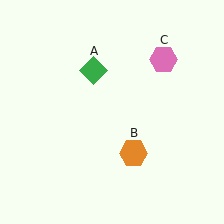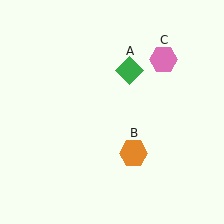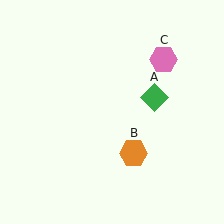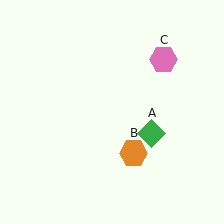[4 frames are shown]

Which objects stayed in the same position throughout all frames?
Orange hexagon (object B) and pink hexagon (object C) remained stationary.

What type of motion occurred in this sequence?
The green diamond (object A) rotated clockwise around the center of the scene.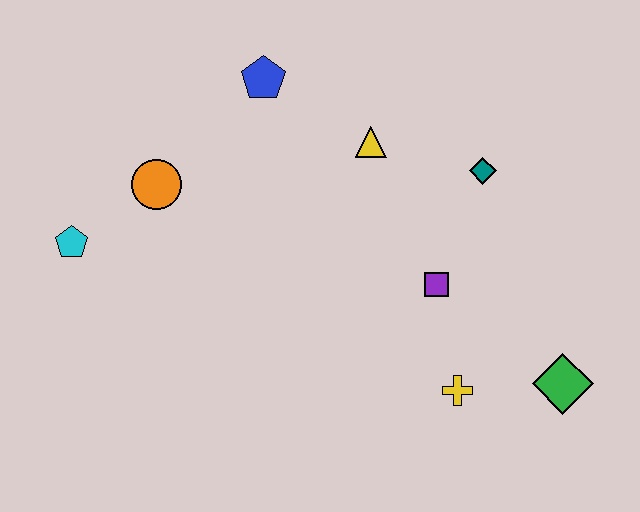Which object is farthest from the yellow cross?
The cyan pentagon is farthest from the yellow cross.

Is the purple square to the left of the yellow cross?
Yes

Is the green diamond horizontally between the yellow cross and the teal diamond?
No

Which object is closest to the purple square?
The yellow cross is closest to the purple square.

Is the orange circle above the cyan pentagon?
Yes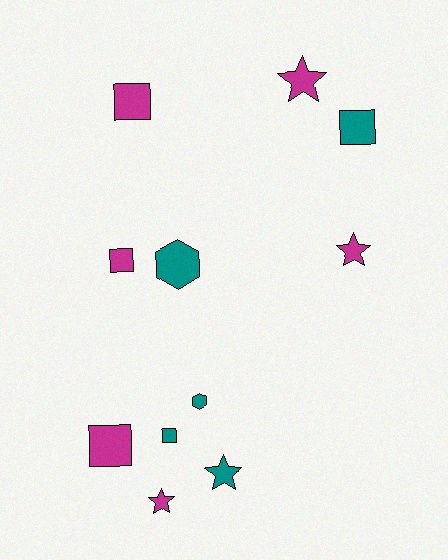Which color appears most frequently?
Magenta, with 6 objects.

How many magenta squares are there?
There are 3 magenta squares.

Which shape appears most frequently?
Square, with 5 objects.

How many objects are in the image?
There are 11 objects.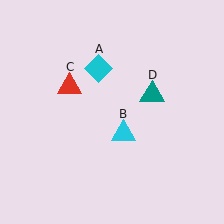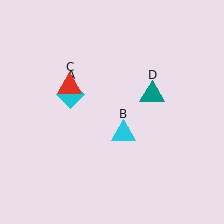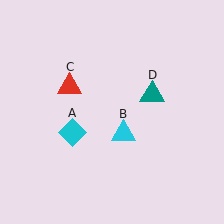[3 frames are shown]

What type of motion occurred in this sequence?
The cyan diamond (object A) rotated counterclockwise around the center of the scene.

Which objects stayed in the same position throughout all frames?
Cyan triangle (object B) and red triangle (object C) and teal triangle (object D) remained stationary.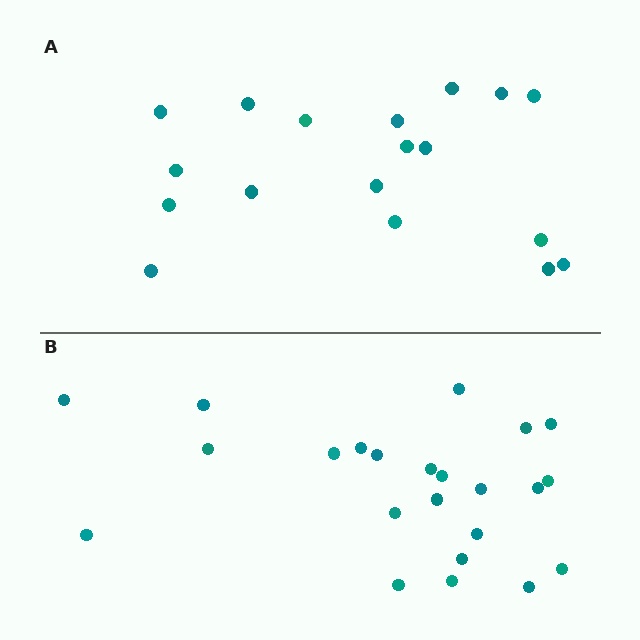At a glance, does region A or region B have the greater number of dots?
Region B (the bottom region) has more dots.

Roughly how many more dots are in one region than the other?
Region B has about 5 more dots than region A.